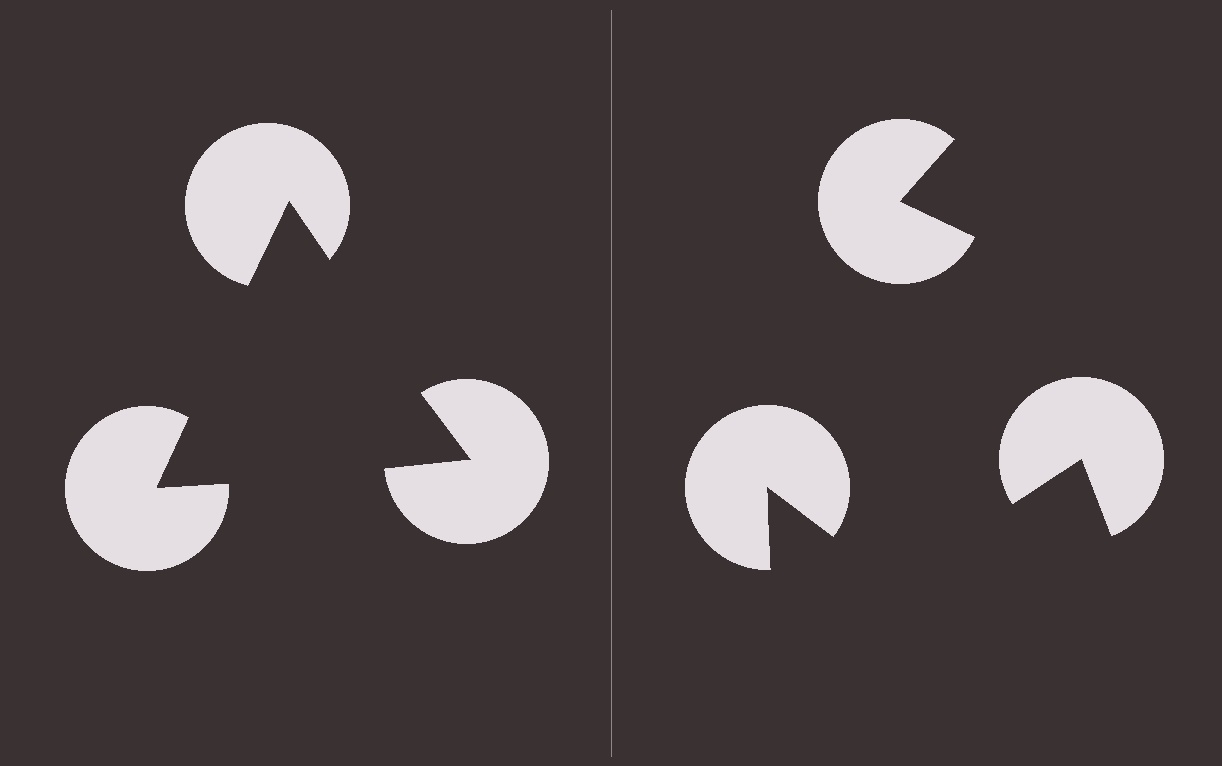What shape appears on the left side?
An illusory triangle.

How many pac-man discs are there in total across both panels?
6 — 3 on each side.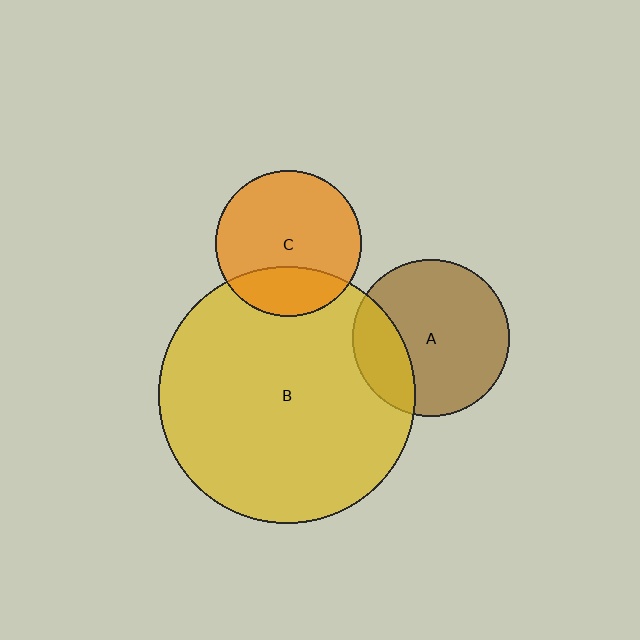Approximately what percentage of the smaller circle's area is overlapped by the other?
Approximately 25%.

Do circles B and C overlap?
Yes.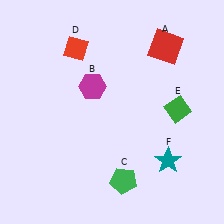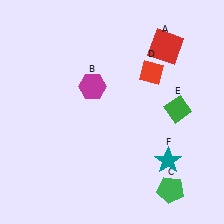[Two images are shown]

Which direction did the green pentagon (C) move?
The green pentagon (C) moved right.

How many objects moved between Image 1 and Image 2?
2 objects moved between the two images.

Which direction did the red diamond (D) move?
The red diamond (D) moved right.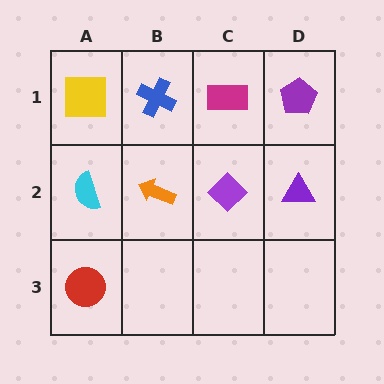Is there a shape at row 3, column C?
No, that cell is empty.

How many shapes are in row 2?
4 shapes.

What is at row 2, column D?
A purple triangle.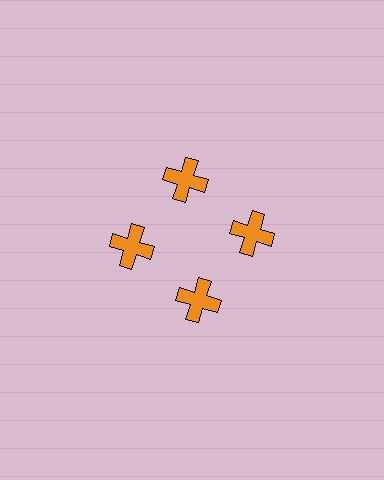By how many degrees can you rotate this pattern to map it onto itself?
The pattern maps onto itself every 90 degrees of rotation.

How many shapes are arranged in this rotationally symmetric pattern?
There are 4 shapes, arranged in 4 groups of 1.